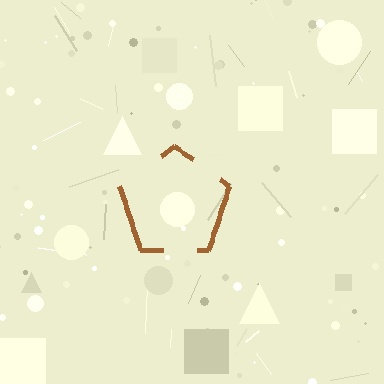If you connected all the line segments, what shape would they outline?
They would outline a pentagon.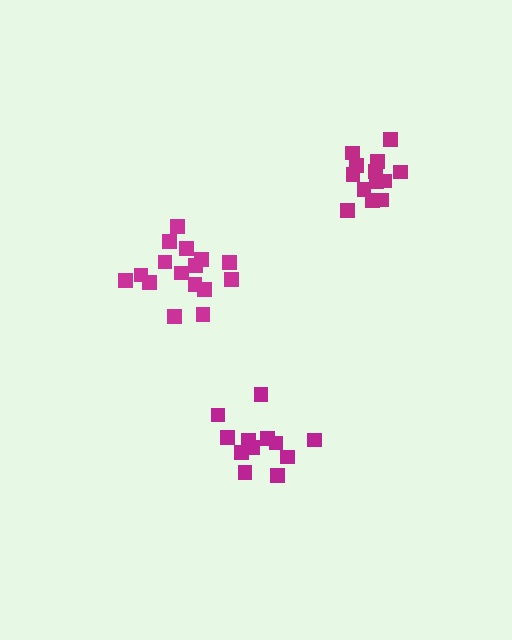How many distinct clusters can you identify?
There are 3 distinct clusters.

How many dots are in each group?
Group 1: 16 dots, Group 2: 12 dots, Group 3: 13 dots (41 total).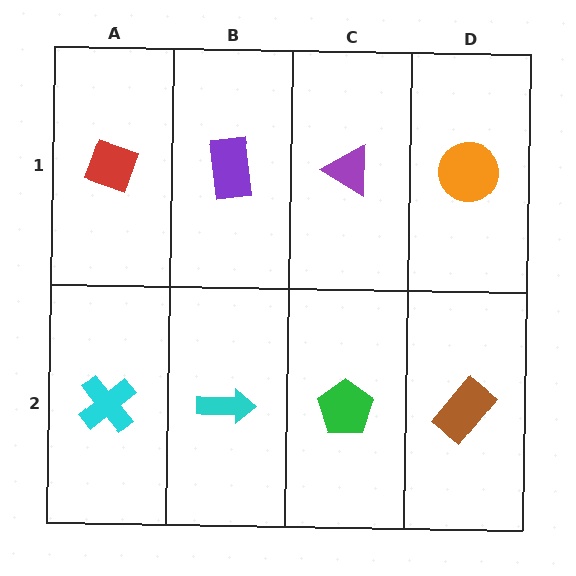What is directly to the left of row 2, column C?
A cyan arrow.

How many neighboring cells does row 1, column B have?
3.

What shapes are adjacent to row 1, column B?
A cyan arrow (row 2, column B), a red diamond (row 1, column A), a purple triangle (row 1, column C).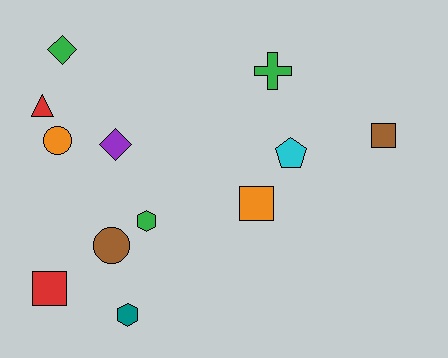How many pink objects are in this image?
There are no pink objects.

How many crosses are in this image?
There is 1 cross.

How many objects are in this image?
There are 12 objects.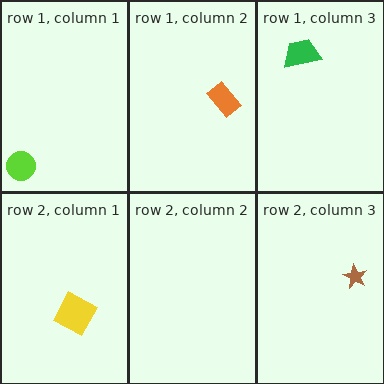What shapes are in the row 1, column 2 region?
The orange rectangle.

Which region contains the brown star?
The row 2, column 3 region.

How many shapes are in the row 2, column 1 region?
1.